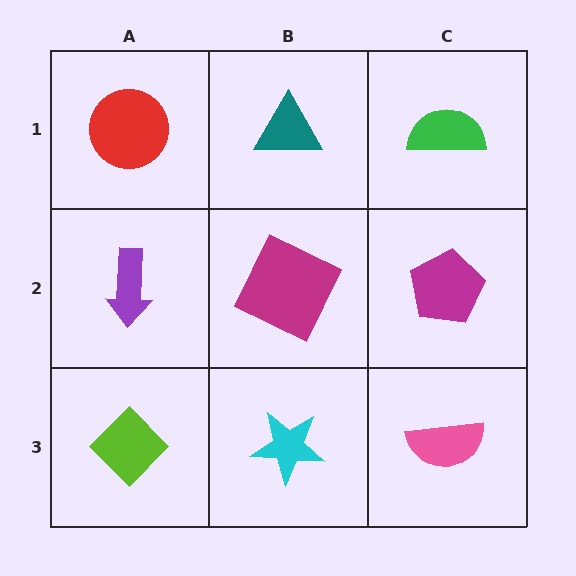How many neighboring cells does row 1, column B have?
3.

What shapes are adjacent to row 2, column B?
A teal triangle (row 1, column B), a cyan star (row 3, column B), a purple arrow (row 2, column A), a magenta pentagon (row 2, column C).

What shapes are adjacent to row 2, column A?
A red circle (row 1, column A), a lime diamond (row 3, column A), a magenta square (row 2, column B).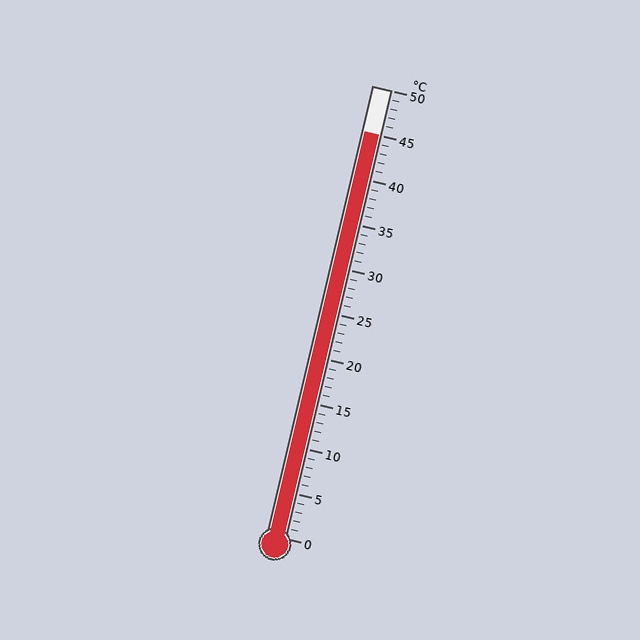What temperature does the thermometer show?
The thermometer shows approximately 45°C.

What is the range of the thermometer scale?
The thermometer scale ranges from 0°C to 50°C.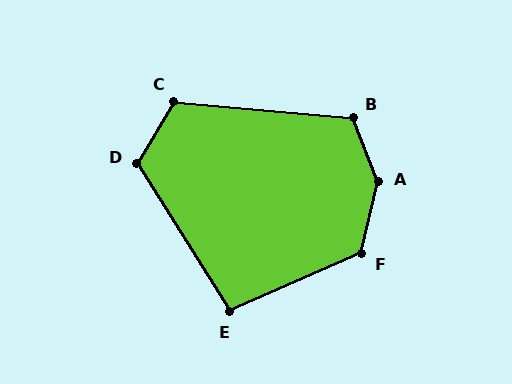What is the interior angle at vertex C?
Approximately 115 degrees (obtuse).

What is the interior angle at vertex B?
Approximately 116 degrees (obtuse).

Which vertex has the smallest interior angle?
E, at approximately 98 degrees.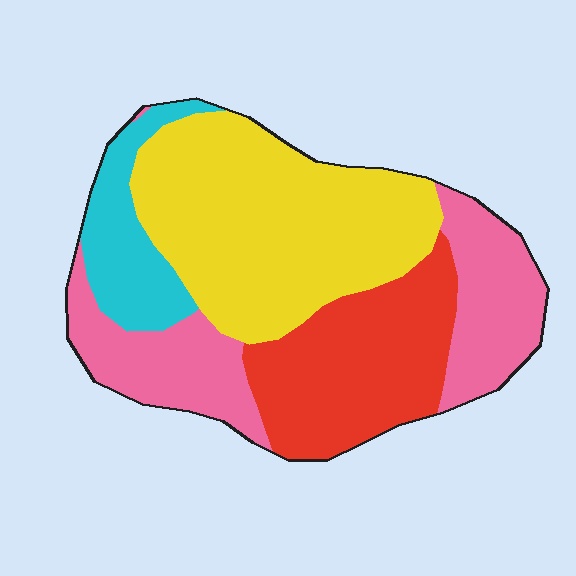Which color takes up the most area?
Yellow, at roughly 40%.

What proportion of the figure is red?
Red takes up between a sixth and a third of the figure.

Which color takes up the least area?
Cyan, at roughly 10%.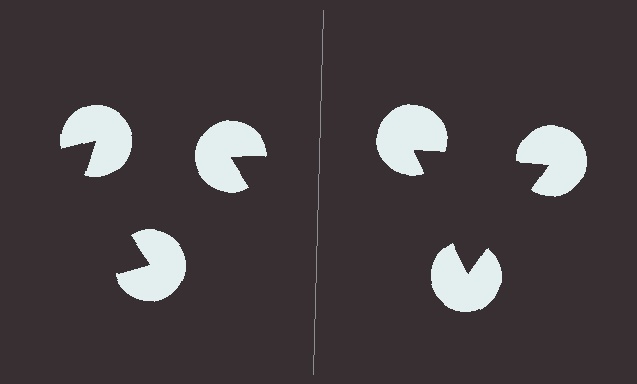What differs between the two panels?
The pac-man discs are positioned identically on both sides; only the wedge orientations differ. On the right they align to a triangle; on the left they are misaligned.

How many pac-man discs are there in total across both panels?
6 — 3 on each side.